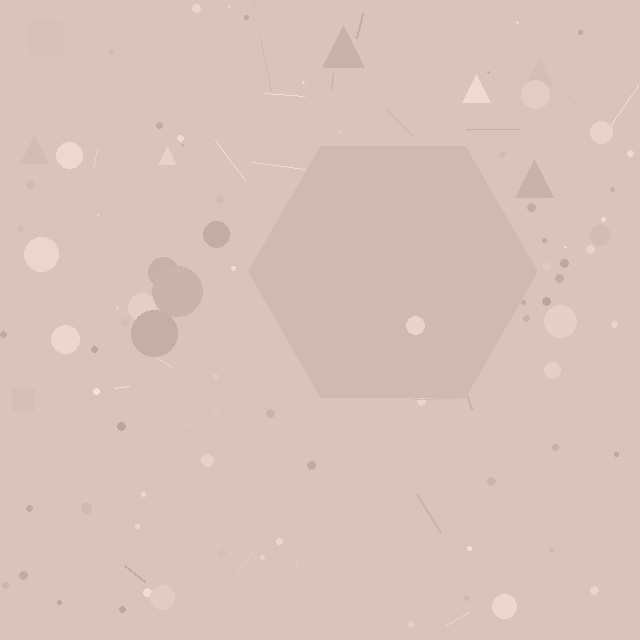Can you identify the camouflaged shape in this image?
The camouflaged shape is a hexagon.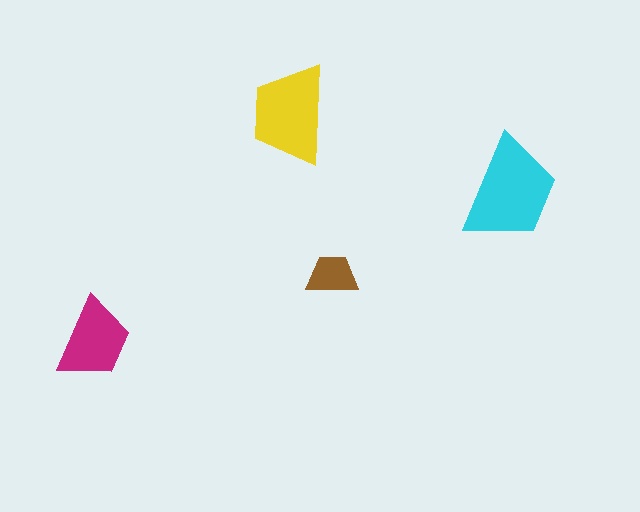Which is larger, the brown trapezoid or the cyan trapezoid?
The cyan one.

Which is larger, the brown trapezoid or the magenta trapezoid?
The magenta one.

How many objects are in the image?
There are 4 objects in the image.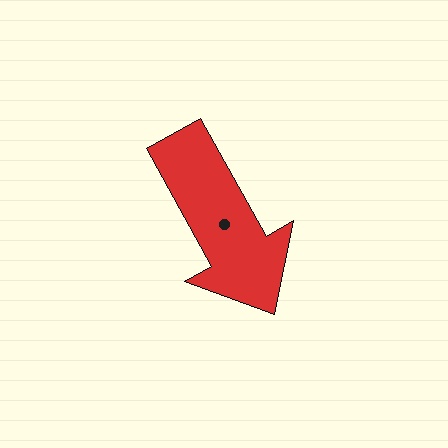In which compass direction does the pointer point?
Southeast.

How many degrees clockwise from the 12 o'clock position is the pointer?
Approximately 151 degrees.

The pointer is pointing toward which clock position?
Roughly 5 o'clock.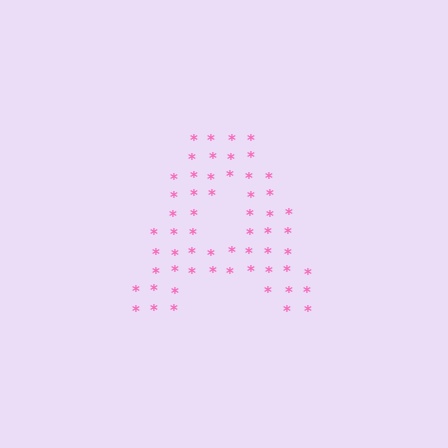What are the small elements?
The small elements are asterisks.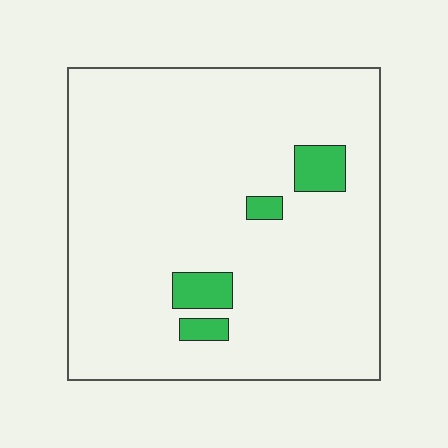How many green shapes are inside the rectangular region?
4.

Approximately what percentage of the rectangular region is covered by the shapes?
Approximately 5%.